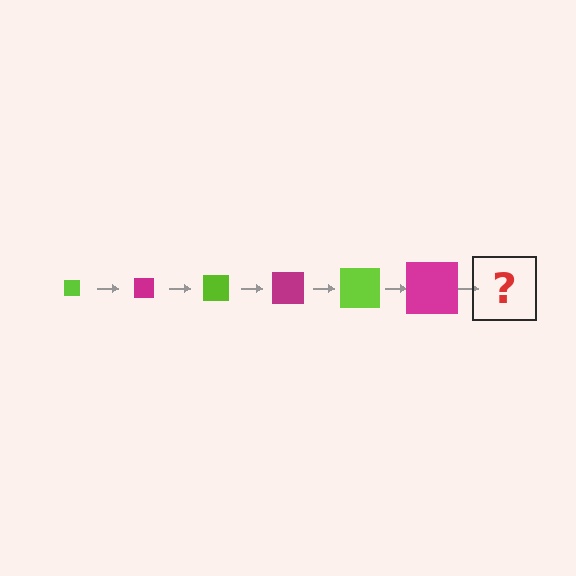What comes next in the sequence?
The next element should be a lime square, larger than the previous one.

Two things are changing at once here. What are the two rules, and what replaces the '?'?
The two rules are that the square grows larger each step and the color cycles through lime and magenta. The '?' should be a lime square, larger than the previous one.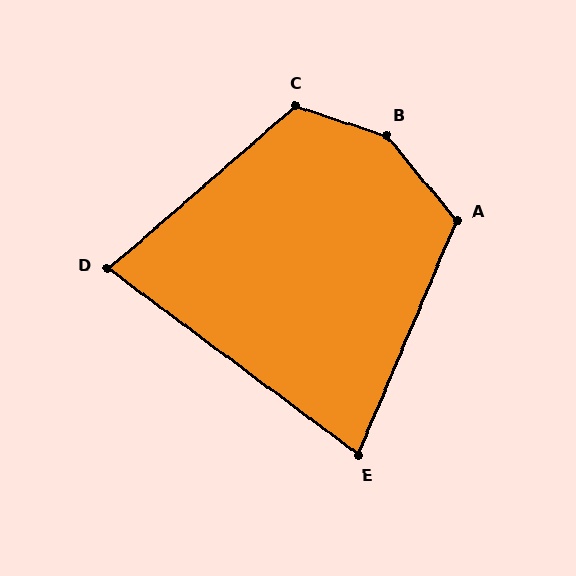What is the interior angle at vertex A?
Approximately 118 degrees (obtuse).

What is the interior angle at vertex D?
Approximately 77 degrees (acute).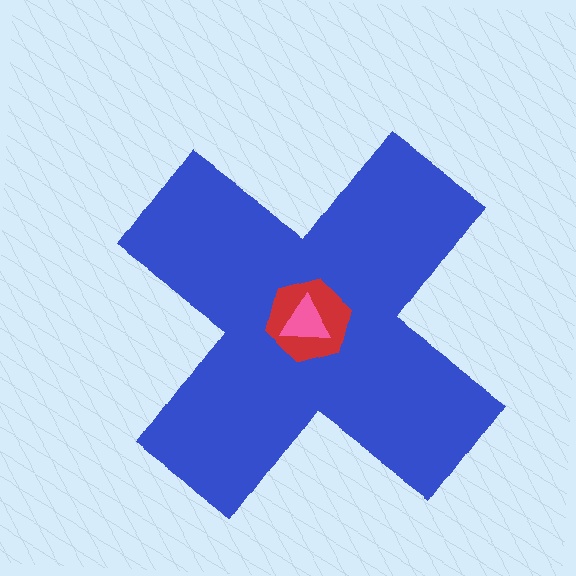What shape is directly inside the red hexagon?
The pink triangle.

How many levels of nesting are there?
3.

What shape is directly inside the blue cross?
The red hexagon.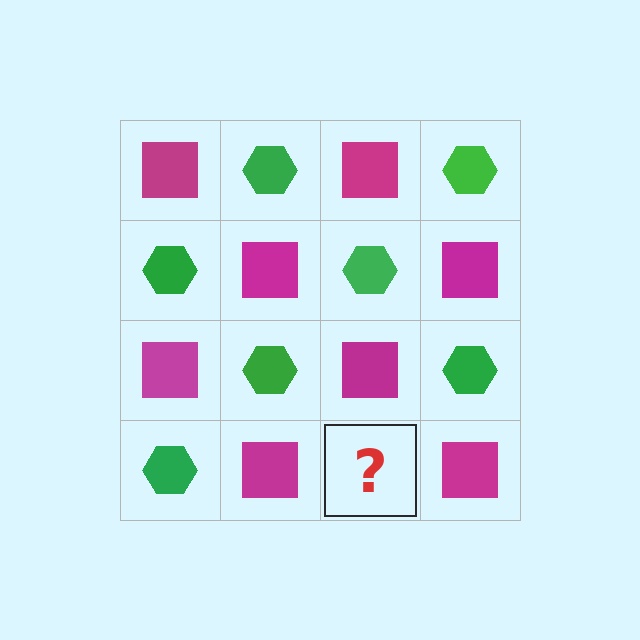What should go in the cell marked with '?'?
The missing cell should contain a green hexagon.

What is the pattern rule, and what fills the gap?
The rule is that it alternates magenta square and green hexagon in a checkerboard pattern. The gap should be filled with a green hexagon.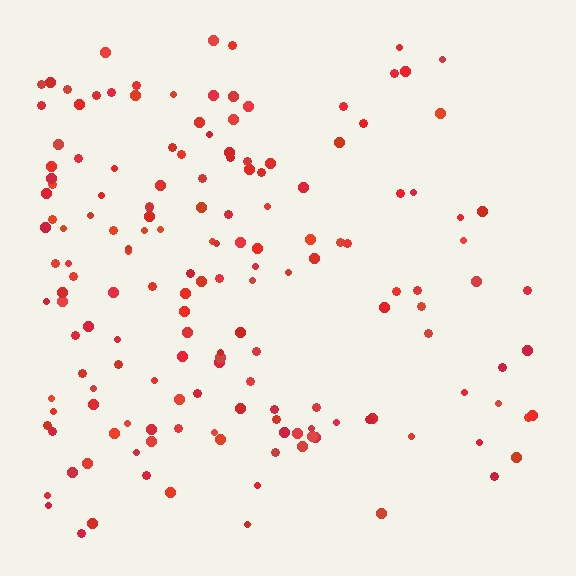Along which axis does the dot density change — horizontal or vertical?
Horizontal.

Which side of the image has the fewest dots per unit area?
The right.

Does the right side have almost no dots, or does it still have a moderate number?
Still a moderate number, just noticeably fewer than the left.